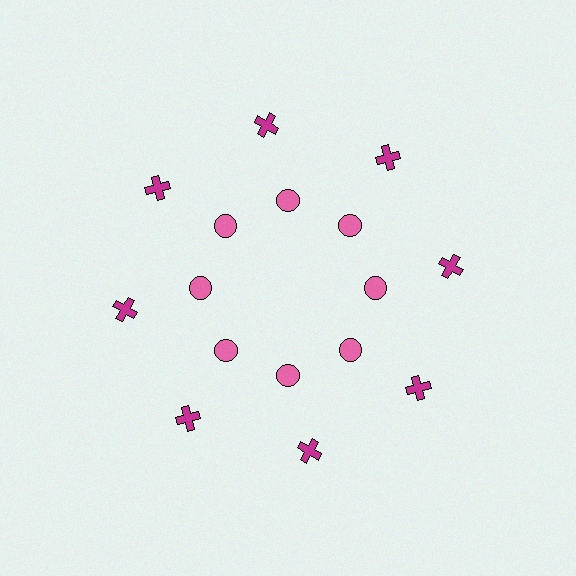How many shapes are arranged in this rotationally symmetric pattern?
There are 16 shapes, arranged in 8 groups of 2.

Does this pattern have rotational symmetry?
Yes, this pattern has 8-fold rotational symmetry. It looks the same after rotating 45 degrees around the center.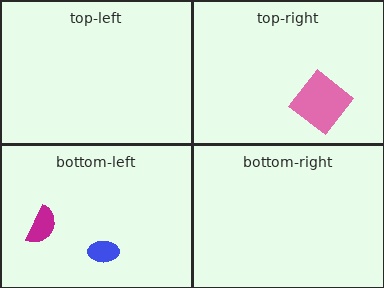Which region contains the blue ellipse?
The bottom-left region.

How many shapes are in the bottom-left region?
2.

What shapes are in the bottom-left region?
The magenta semicircle, the blue ellipse.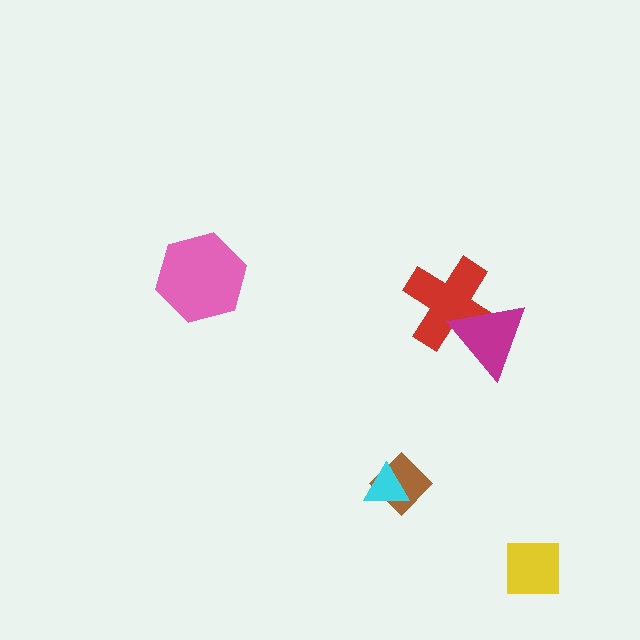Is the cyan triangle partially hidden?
No, no other shape covers it.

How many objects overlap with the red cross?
1 object overlaps with the red cross.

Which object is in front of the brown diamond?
The cyan triangle is in front of the brown diamond.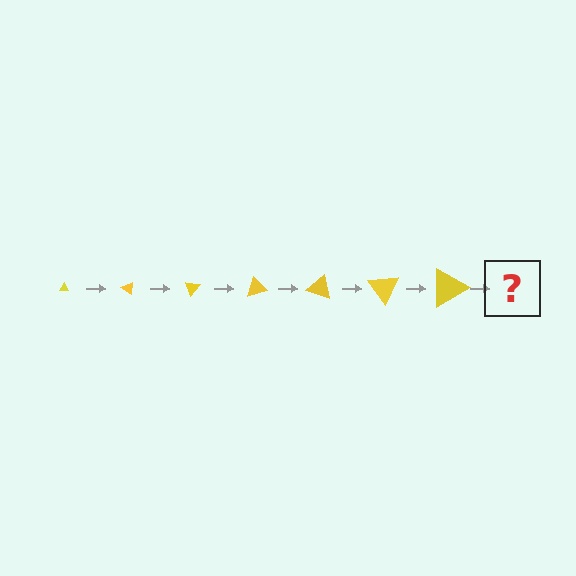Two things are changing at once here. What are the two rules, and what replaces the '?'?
The two rules are that the triangle grows larger each step and it rotates 35 degrees each step. The '?' should be a triangle, larger than the previous one and rotated 245 degrees from the start.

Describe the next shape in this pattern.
It should be a triangle, larger than the previous one and rotated 245 degrees from the start.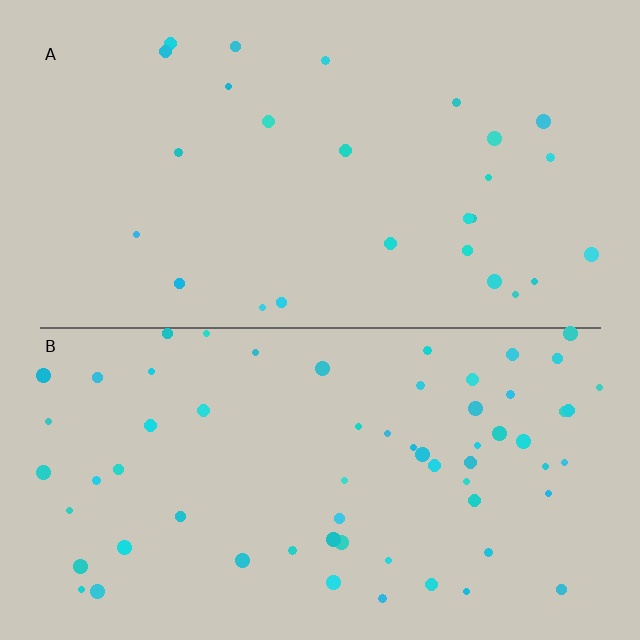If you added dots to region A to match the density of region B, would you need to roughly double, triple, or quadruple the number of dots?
Approximately double.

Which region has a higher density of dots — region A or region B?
B (the bottom).